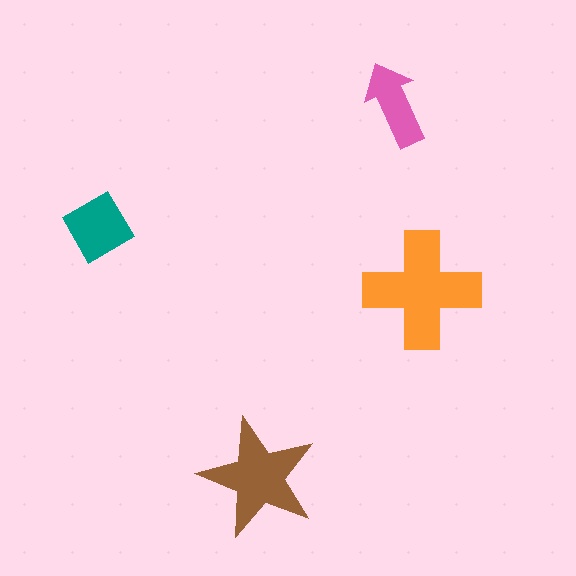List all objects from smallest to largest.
The pink arrow, the teal diamond, the brown star, the orange cross.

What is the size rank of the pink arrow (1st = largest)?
4th.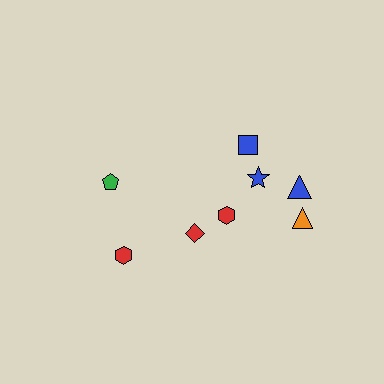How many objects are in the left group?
There are 3 objects.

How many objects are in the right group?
There are 5 objects.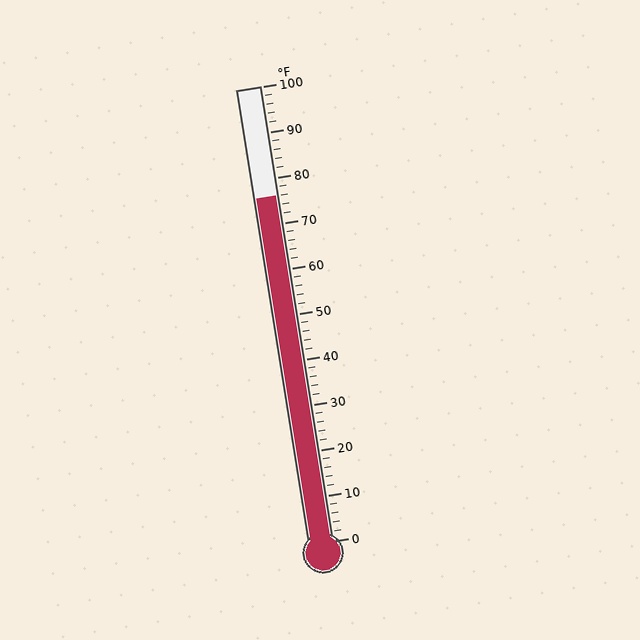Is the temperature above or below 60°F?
The temperature is above 60°F.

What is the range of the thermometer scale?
The thermometer scale ranges from 0°F to 100°F.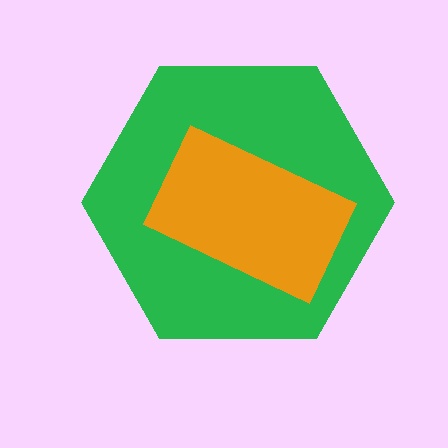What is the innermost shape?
The orange rectangle.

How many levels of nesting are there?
2.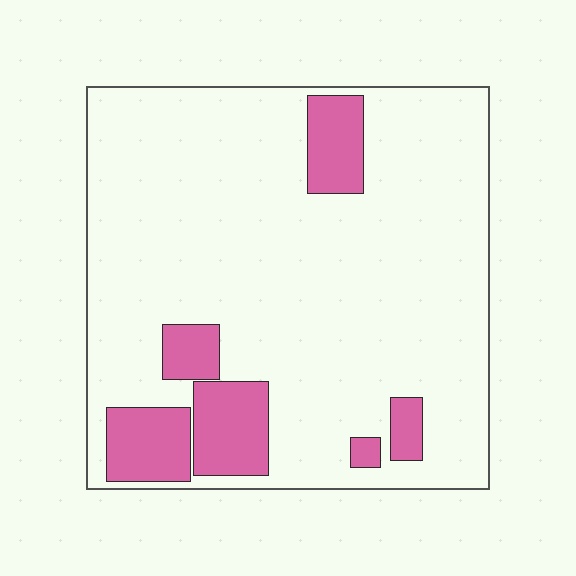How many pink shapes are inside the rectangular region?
6.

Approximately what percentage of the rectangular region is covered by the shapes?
Approximately 15%.